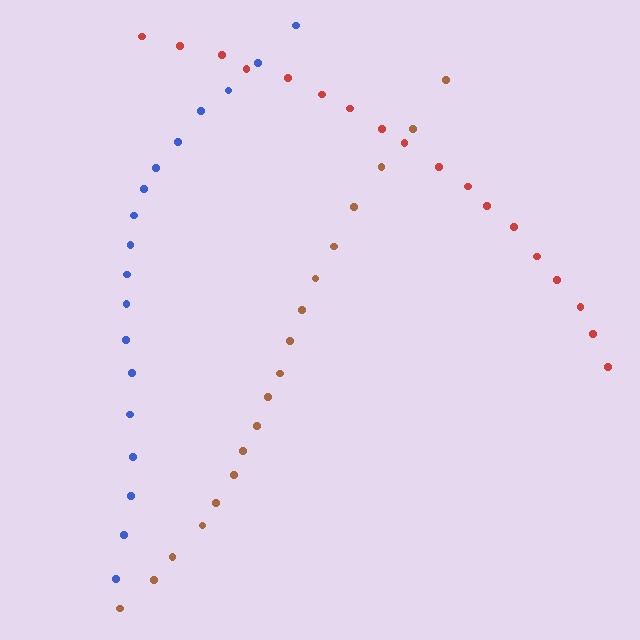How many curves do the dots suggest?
There are 3 distinct paths.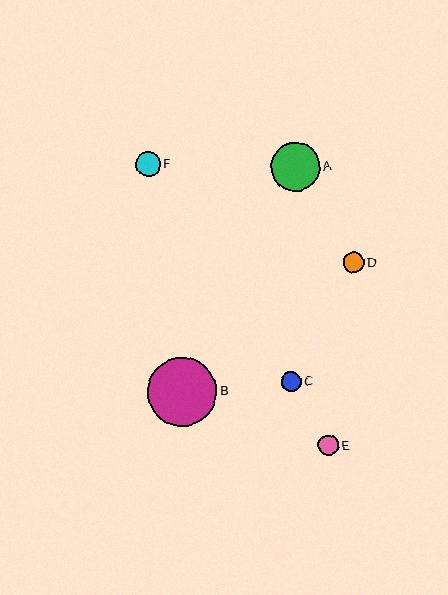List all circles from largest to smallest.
From largest to smallest: B, A, F, D, E, C.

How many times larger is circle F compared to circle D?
Circle F is approximately 1.2 times the size of circle D.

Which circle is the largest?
Circle B is the largest with a size of approximately 69 pixels.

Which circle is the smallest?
Circle C is the smallest with a size of approximately 20 pixels.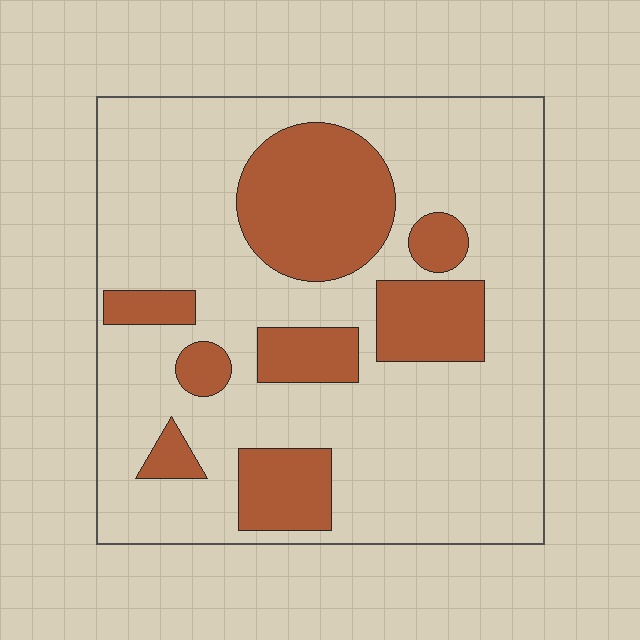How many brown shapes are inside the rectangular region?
8.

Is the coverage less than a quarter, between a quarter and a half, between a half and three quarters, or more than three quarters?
Between a quarter and a half.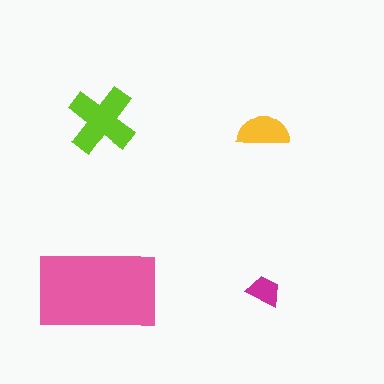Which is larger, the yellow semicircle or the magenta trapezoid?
The yellow semicircle.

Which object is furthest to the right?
The magenta trapezoid is rightmost.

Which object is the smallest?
The magenta trapezoid.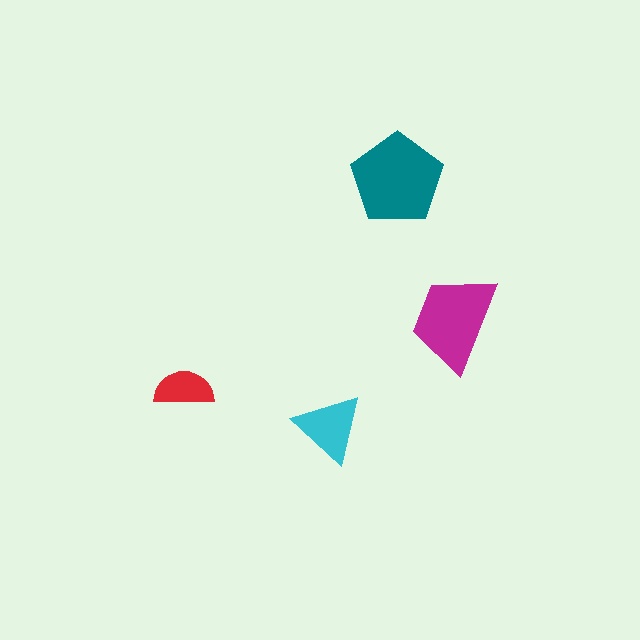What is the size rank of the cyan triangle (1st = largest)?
3rd.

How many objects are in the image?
There are 4 objects in the image.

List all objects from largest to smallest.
The teal pentagon, the magenta trapezoid, the cyan triangle, the red semicircle.